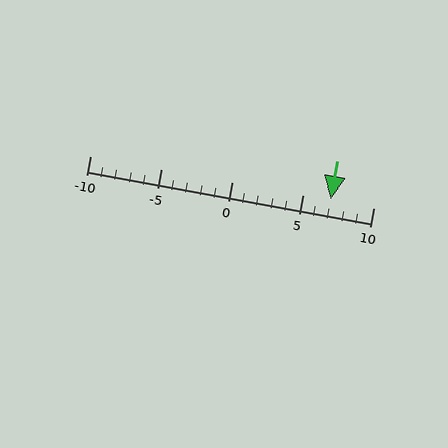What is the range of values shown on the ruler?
The ruler shows values from -10 to 10.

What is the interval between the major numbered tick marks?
The major tick marks are spaced 5 units apart.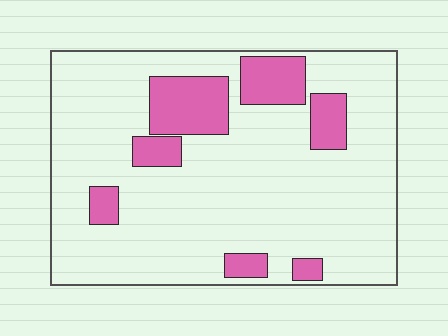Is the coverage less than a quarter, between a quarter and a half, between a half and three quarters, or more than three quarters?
Less than a quarter.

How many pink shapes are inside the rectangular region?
7.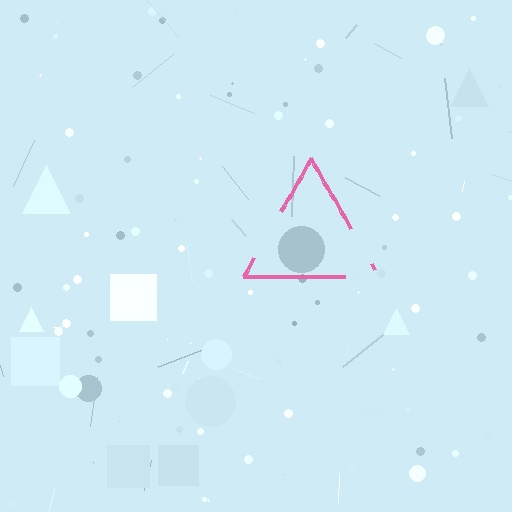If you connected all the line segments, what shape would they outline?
They would outline a triangle.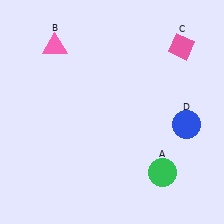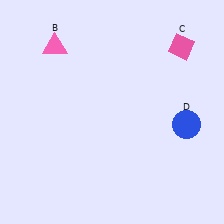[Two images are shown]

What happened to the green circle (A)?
The green circle (A) was removed in Image 2. It was in the bottom-right area of Image 1.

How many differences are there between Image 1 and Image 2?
There is 1 difference between the two images.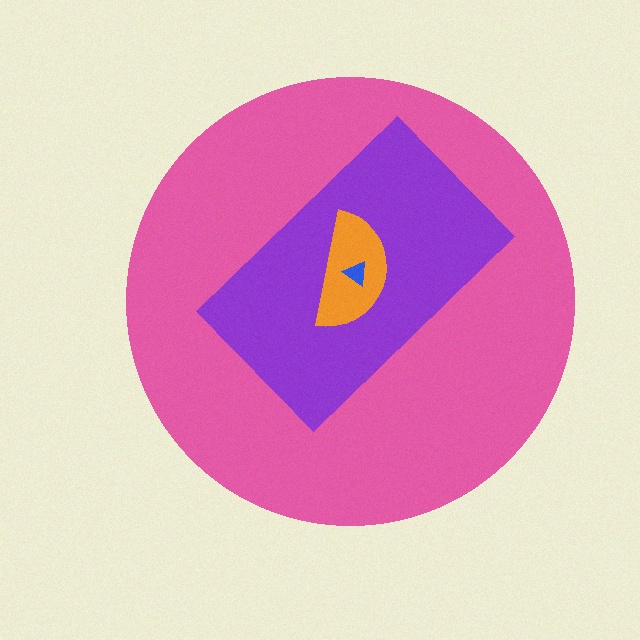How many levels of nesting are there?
4.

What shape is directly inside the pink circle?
The purple rectangle.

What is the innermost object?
The blue triangle.